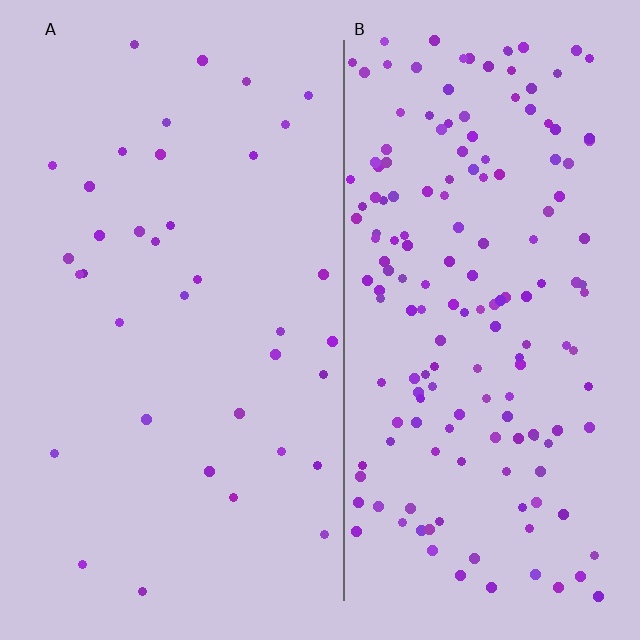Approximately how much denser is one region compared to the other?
Approximately 4.7× — region B over region A.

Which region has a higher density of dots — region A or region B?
B (the right).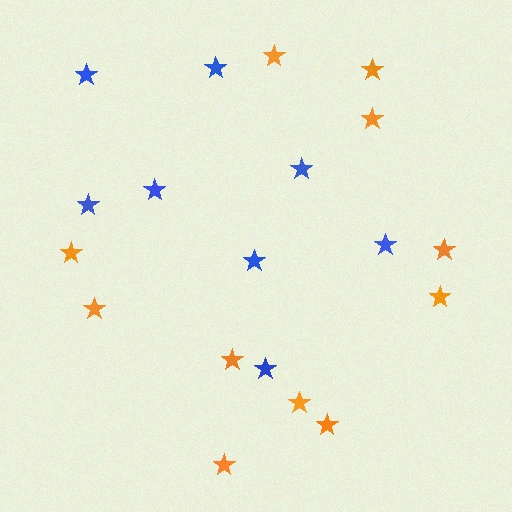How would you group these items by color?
There are 2 groups: one group of blue stars (8) and one group of orange stars (11).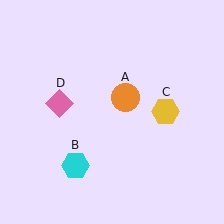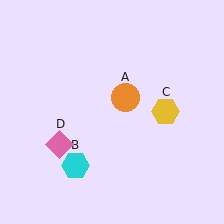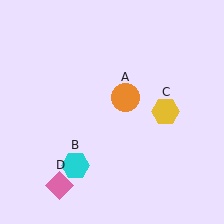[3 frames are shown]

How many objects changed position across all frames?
1 object changed position: pink diamond (object D).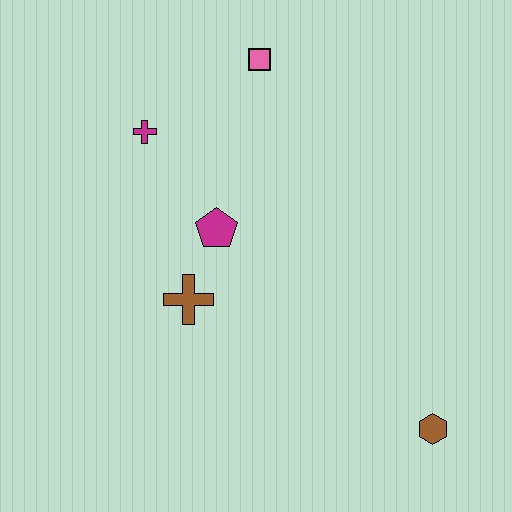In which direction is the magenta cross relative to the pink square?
The magenta cross is to the left of the pink square.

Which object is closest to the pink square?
The magenta cross is closest to the pink square.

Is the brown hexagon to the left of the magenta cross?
No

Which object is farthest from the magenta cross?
The brown hexagon is farthest from the magenta cross.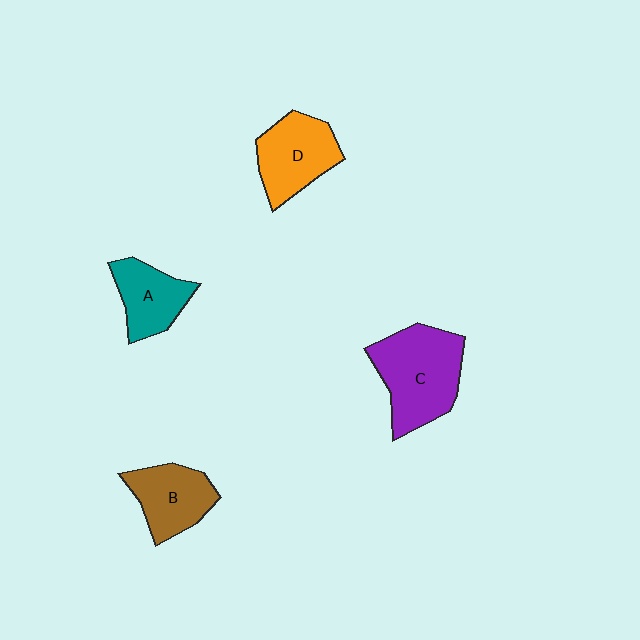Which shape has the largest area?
Shape C (purple).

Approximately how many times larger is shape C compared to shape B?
Approximately 1.5 times.